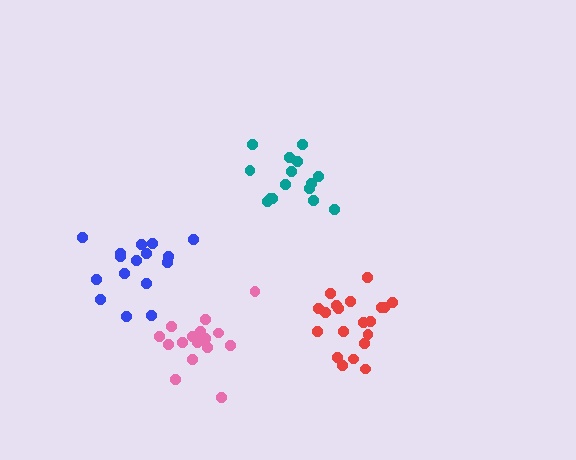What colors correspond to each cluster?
The clusters are colored: teal, red, blue, pink.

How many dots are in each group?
Group 1: 15 dots, Group 2: 20 dots, Group 3: 16 dots, Group 4: 16 dots (67 total).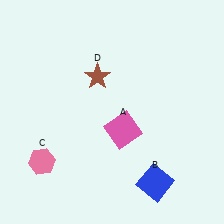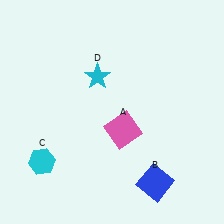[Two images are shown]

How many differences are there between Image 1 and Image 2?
There are 2 differences between the two images.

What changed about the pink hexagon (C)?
In Image 1, C is pink. In Image 2, it changed to cyan.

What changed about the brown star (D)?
In Image 1, D is brown. In Image 2, it changed to cyan.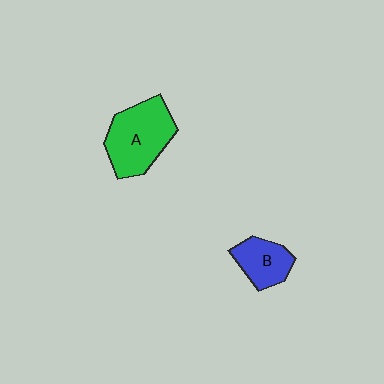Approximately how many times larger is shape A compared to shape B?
Approximately 1.8 times.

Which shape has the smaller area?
Shape B (blue).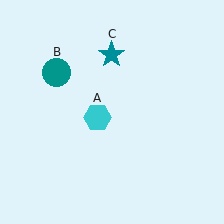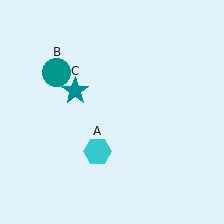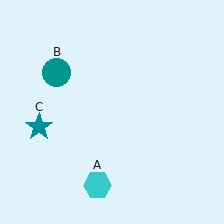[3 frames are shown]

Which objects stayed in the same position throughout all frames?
Teal circle (object B) remained stationary.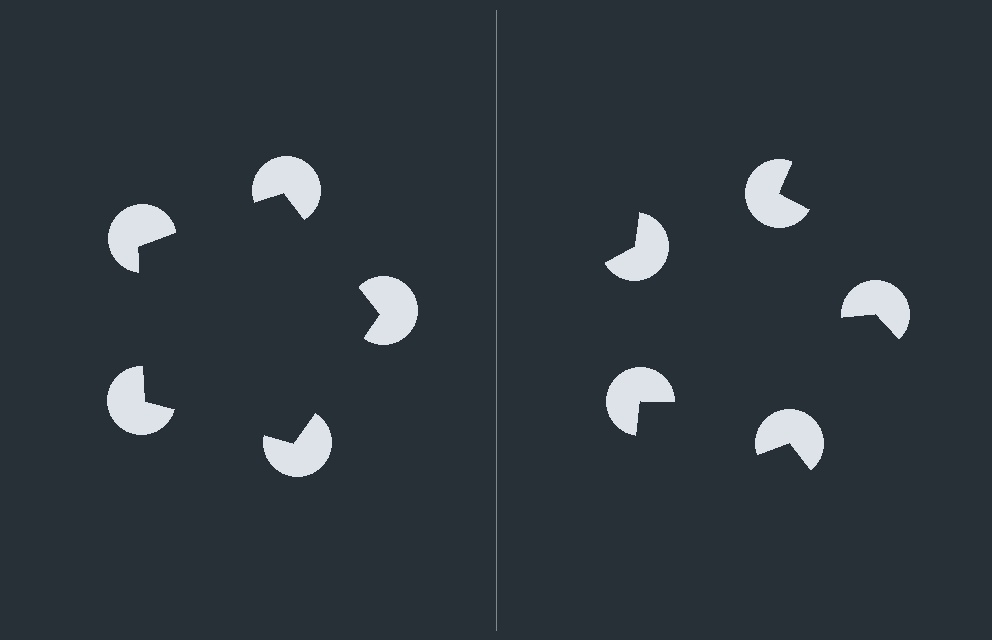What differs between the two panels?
The pac-man discs are positioned identically on both sides; only the wedge orientations differ. On the left they align to a pentagon; on the right they are misaligned.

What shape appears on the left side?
An illusory pentagon.